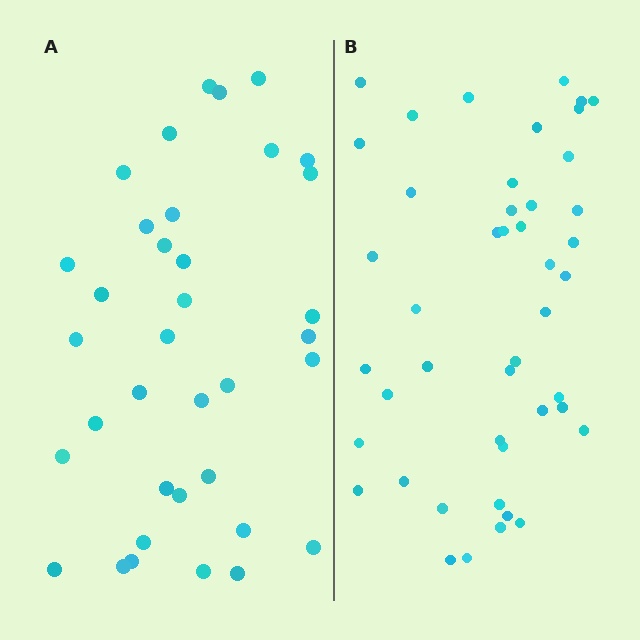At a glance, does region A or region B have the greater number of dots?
Region B (the right region) has more dots.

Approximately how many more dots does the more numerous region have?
Region B has roughly 8 or so more dots than region A.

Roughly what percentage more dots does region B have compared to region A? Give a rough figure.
About 25% more.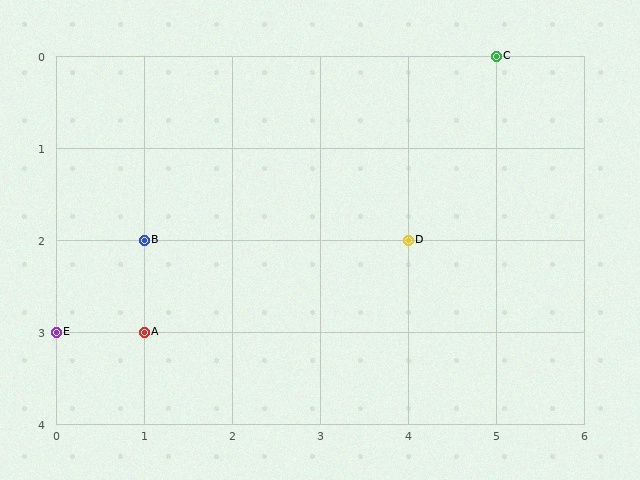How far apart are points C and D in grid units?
Points C and D are 1 column and 2 rows apart (about 2.2 grid units diagonally).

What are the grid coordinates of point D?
Point D is at grid coordinates (4, 2).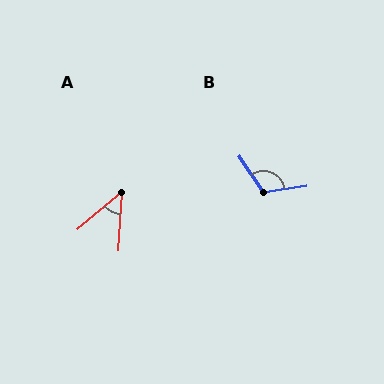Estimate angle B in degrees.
Approximately 116 degrees.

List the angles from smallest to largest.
A (47°), B (116°).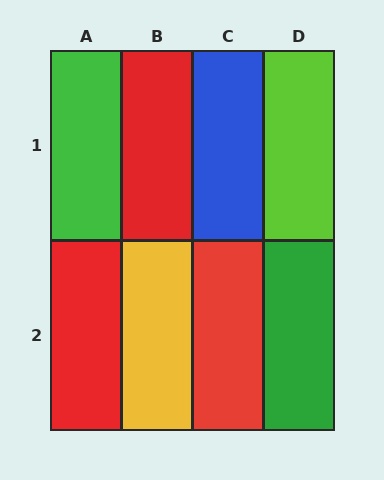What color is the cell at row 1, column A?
Green.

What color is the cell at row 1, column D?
Lime.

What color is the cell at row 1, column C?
Blue.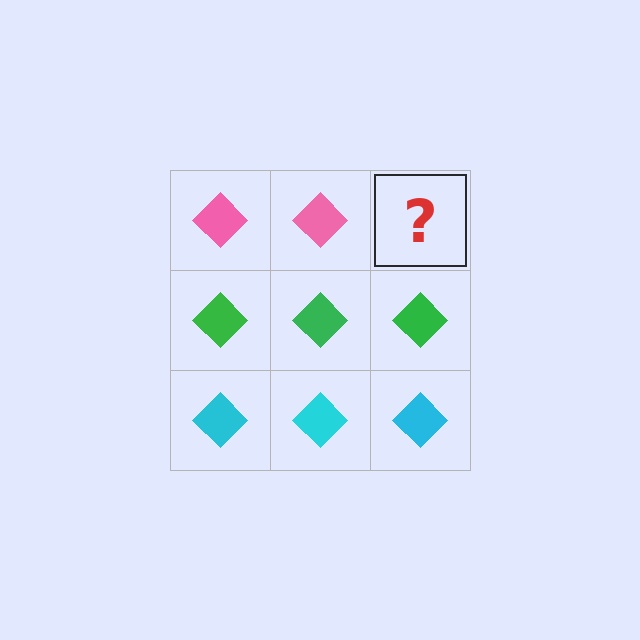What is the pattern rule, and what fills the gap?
The rule is that each row has a consistent color. The gap should be filled with a pink diamond.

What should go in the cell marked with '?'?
The missing cell should contain a pink diamond.